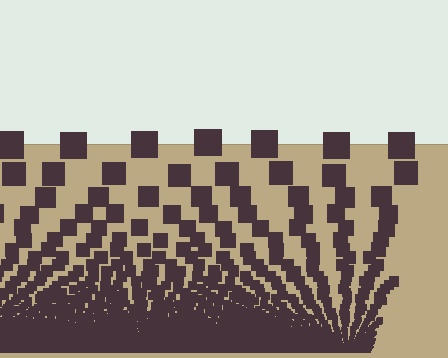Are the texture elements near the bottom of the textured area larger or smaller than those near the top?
Smaller. The gradient is inverted — elements near the bottom are smaller and denser.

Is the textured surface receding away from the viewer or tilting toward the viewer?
The surface appears to tilt toward the viewer. Texture elements get larger and sparser toward the top.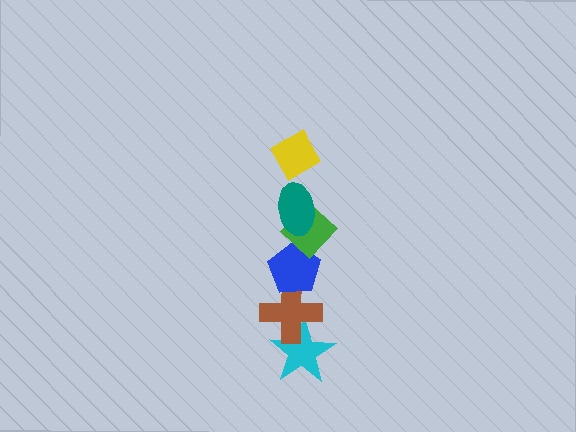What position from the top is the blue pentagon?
The blue pentagon is 4th from the top.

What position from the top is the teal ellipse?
The teal ellipse is 2nd from the top.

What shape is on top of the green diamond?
The teal ellipse is on top of the green diamond.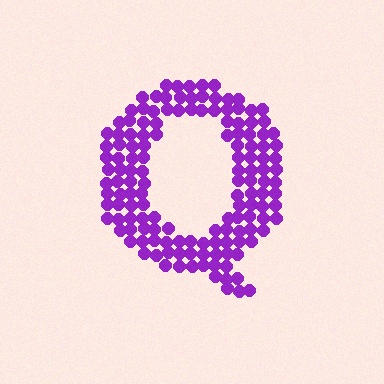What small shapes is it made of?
It is made of small circles.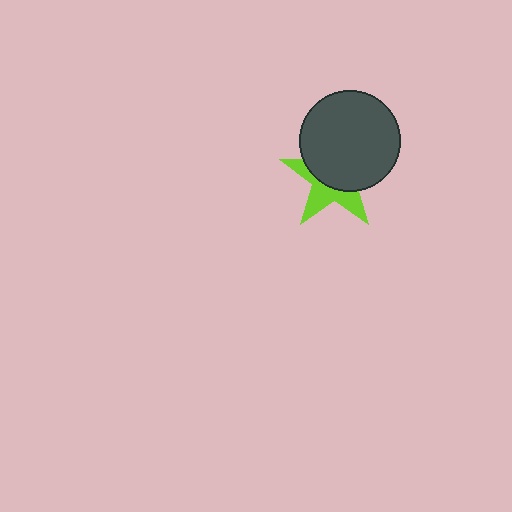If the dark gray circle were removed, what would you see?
You would see the complete lime star.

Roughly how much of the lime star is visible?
A small part of it is visible (roughly 42%).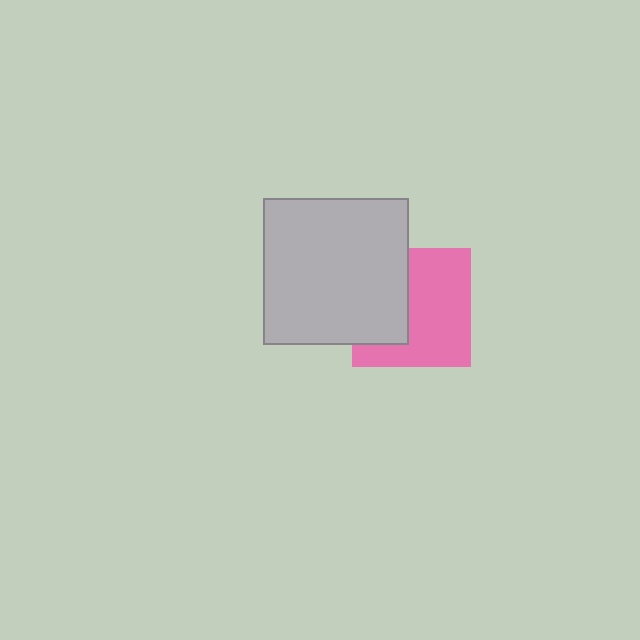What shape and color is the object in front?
The object in front is a light gray square.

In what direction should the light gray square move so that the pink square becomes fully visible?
The light gray square should move left. That is the shortest direction to clear the overlap and leave the pink square fully visible.